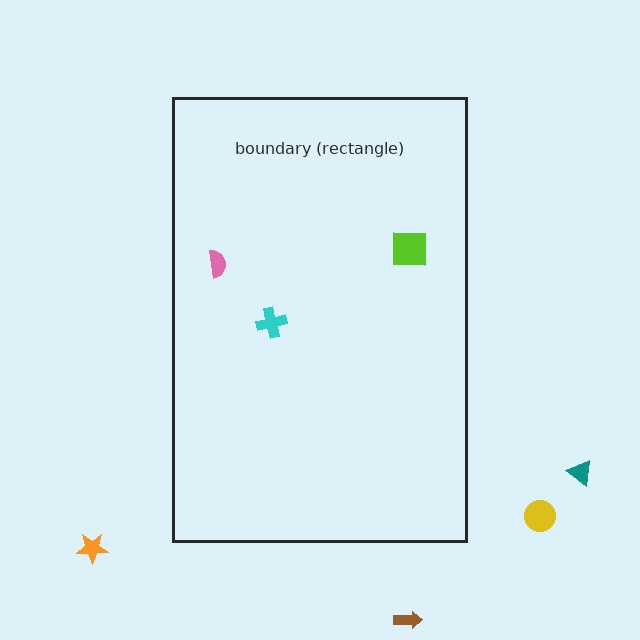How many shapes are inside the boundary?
3 inside, 4 outside.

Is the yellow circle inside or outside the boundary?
Outside.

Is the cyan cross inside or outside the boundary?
Inside.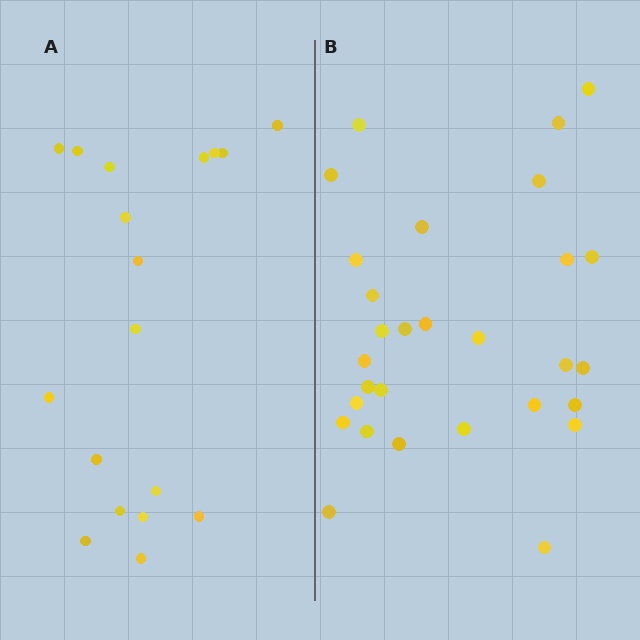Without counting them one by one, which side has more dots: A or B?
Region B (the right region) has more dots.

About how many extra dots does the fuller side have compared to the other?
Region B has roughly 12 or so more dots than region A.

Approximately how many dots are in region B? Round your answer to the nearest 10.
About 30 dots. (The exact count is 29, which rounds to 30.)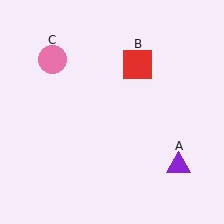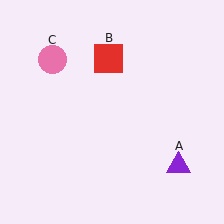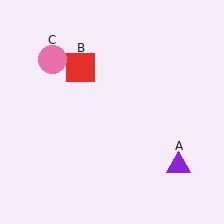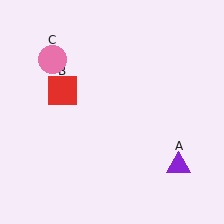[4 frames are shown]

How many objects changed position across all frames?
1 object changed position: red square (object B).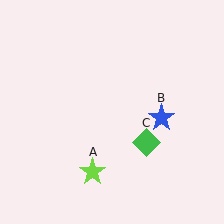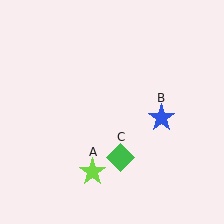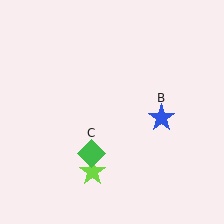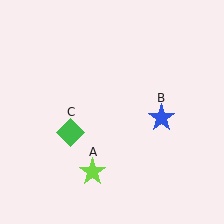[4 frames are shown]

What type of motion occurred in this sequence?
The green diamond (object C) rotated clockwise around the center of the scene.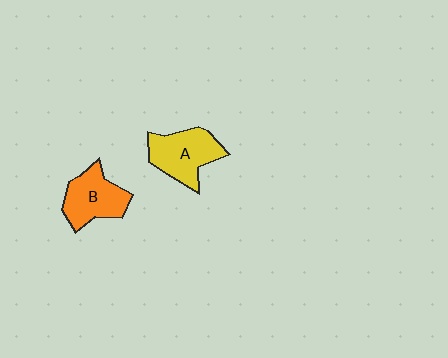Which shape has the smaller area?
Shape B (orange).